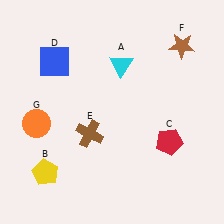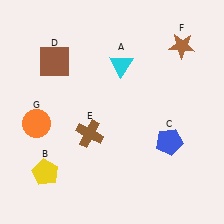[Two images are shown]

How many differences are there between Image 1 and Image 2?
There are 2 differences between the two images.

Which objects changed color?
C changed from red to blue. D changed from blue to brown.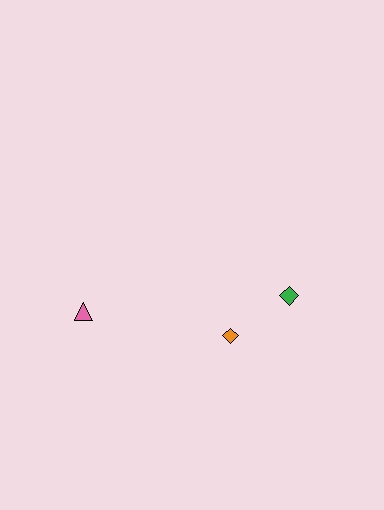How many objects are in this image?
There are 3 objects.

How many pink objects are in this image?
There is 1 pink object.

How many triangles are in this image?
There is 1 triangle.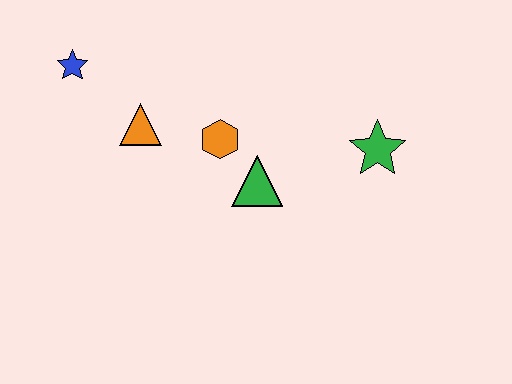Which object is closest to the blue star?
The orange triangle is closest to the blue star.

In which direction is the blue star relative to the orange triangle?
The blue star is to the left of the orange triangle.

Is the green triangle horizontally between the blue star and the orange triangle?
No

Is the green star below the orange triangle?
Yes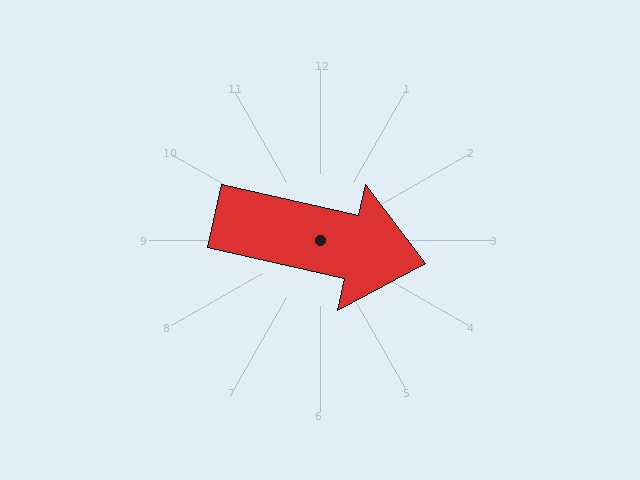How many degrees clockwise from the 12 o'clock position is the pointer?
Approximately 103 degrees.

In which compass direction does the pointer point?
East.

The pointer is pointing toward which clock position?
Roughly 3 o'clock.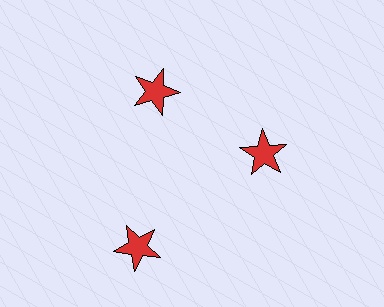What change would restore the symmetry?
The symmetry would be restored by moving it inward, back onto the ring so that all 3 stars sit at equal angles and equal distance from the center.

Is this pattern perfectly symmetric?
No. The 3 red stars are arranged in a ring, but one element near the 7 o'clock position is pushed outward from the center, breaking the 3-fold rotational symmetry.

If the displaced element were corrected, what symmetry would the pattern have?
It would have 3-fold rotational symmetry — the pattern would map onto itself every 120 degrees.